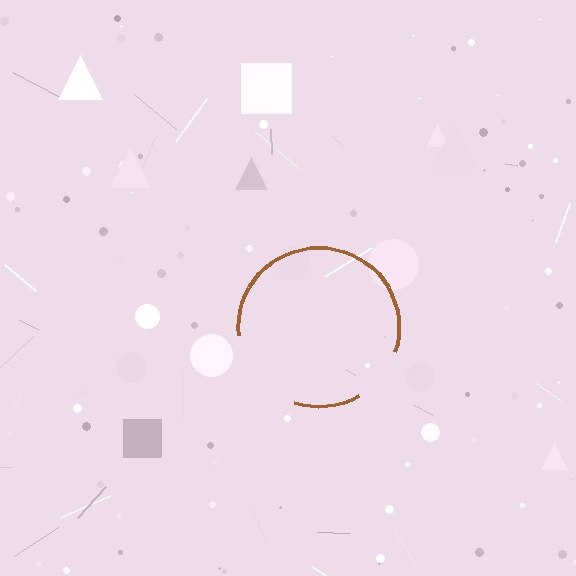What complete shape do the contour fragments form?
The contour fragments form a circle.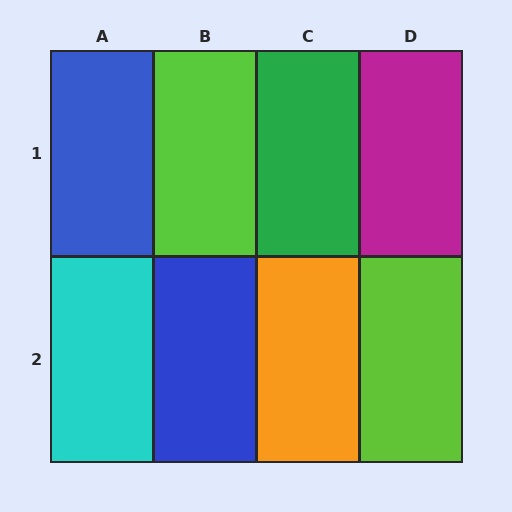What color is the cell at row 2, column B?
Blue.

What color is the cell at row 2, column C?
Orange.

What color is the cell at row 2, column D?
Lime.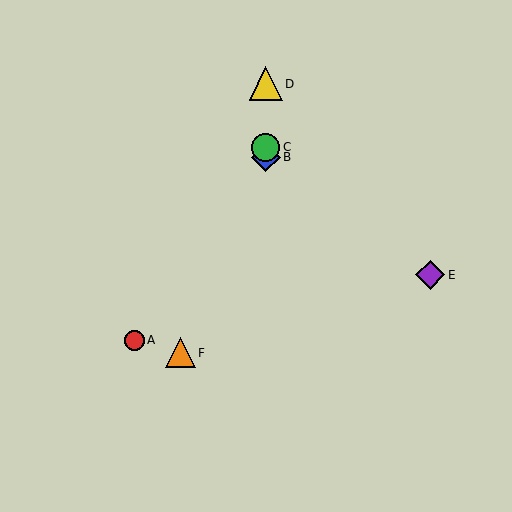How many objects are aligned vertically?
3 objects (B, C, D) are aligned vertically.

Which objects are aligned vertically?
Objects B, C, D are aligned vertically.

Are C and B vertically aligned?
Yes, both are at x≈266.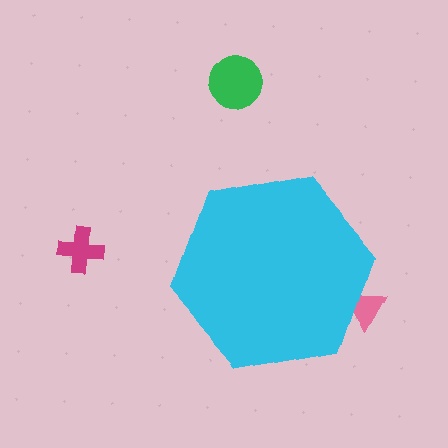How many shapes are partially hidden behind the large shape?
1 shape is partially hidden.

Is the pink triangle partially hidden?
Yes, the pink triangle is partially hidden behind the cyan hexagon.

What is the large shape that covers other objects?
A cyan hexagon.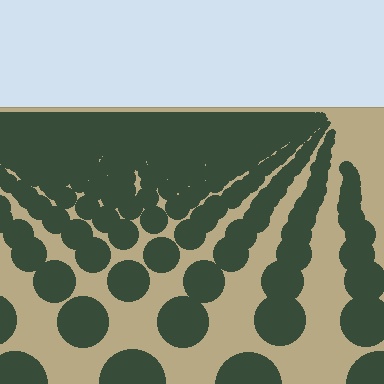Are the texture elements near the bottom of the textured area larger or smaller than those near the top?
Larger. Near the bottom, elements are closer to the viewer and appear at a bigger on-screen size.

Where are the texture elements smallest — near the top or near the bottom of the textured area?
Near the top.